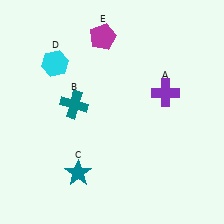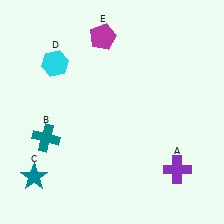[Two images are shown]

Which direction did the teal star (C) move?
The teal star (C) moved left.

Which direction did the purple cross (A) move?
The purple cross (A) moved down.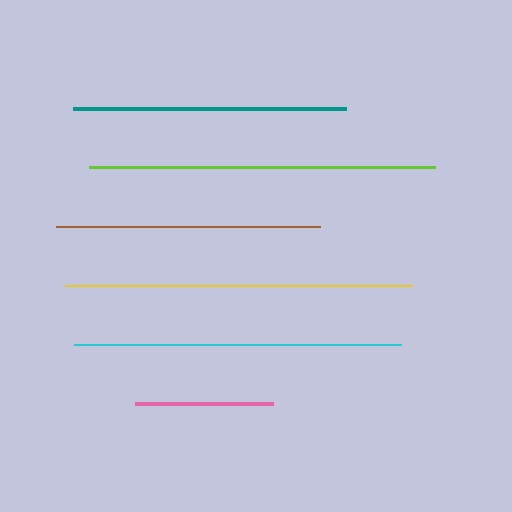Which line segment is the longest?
The yellow line is the longest at approximately 347 pixels.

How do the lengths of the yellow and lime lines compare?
The yellow and lime lines are approximately the same length.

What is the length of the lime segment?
The lime segment is approximately 345 pixels long.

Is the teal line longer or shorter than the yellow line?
The yellow line is longer than the teal line.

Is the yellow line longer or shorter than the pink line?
The yellow line is longer than the pink line.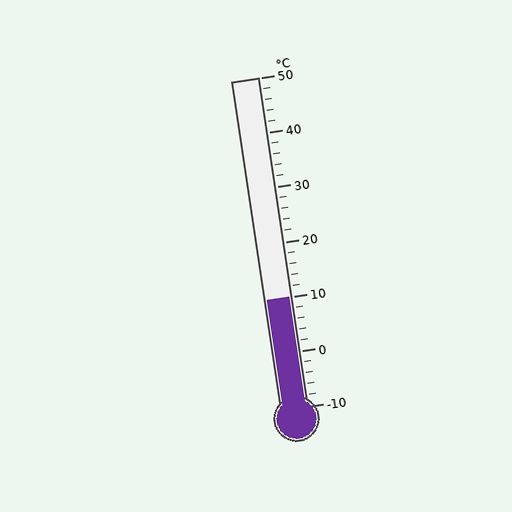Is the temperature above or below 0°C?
The temperature is above 0°C.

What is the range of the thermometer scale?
The thermometer scale ranges from -10°C to 50°C.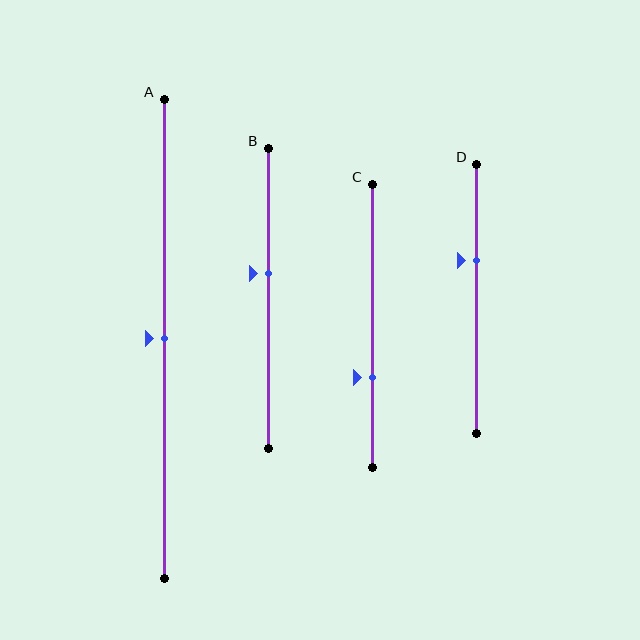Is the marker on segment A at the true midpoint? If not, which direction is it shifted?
Yes, the marker on segment A is at the true midpoint.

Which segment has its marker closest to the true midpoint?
Segment A has its marker closest to the true midpoint.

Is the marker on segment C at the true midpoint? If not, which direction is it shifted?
No, the marker on segment C is shifted downward by about 18% of the segment length.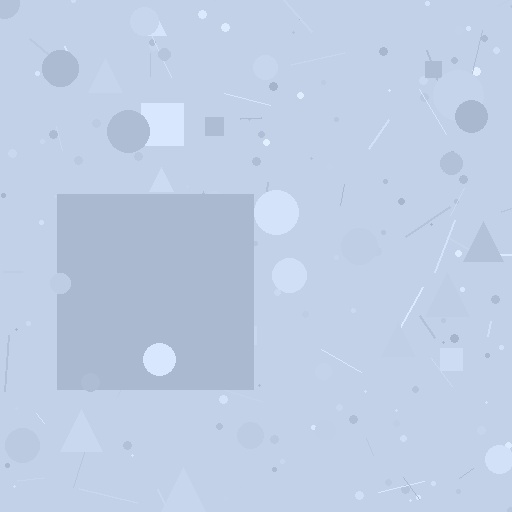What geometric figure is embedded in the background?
A square is embedded in the background.